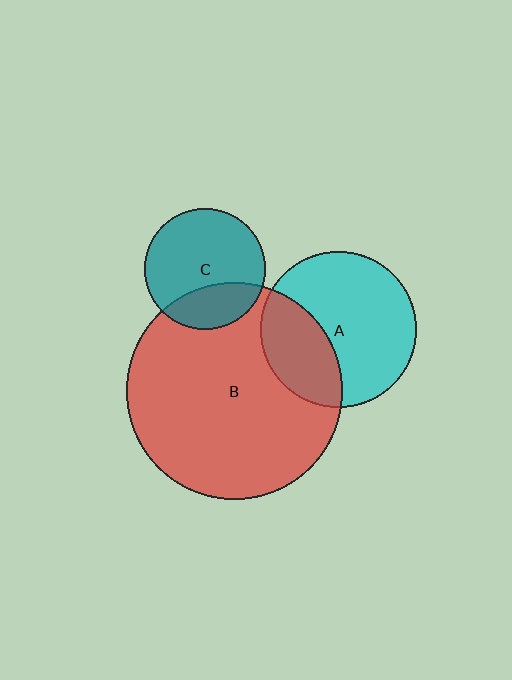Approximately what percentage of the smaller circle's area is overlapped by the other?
Approximately 25%.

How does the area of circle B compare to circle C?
Approximately 3.2 times.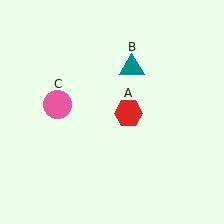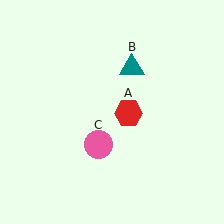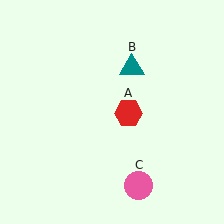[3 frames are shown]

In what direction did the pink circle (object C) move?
The pink circle (object C) moved down and to the right.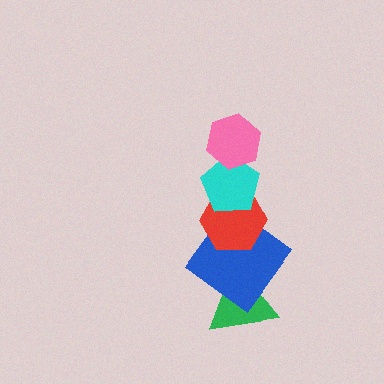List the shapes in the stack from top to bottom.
From top to bottom: the pink hexagon, the cyan pentagon, the red hexagon, the blue diamond, the green triangle.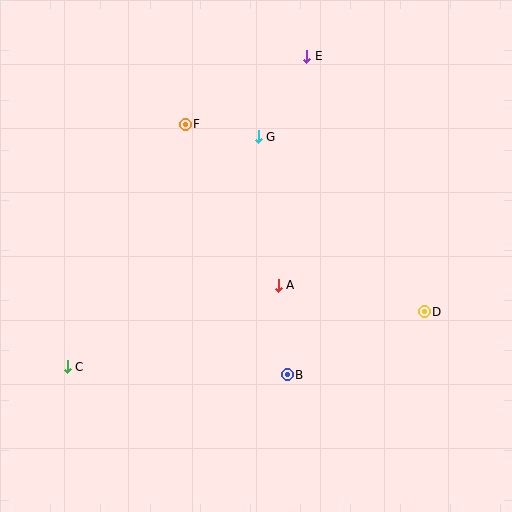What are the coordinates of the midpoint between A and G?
The midpoint between A and G is at (268, 211).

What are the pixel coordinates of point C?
Point C is at (67, 367).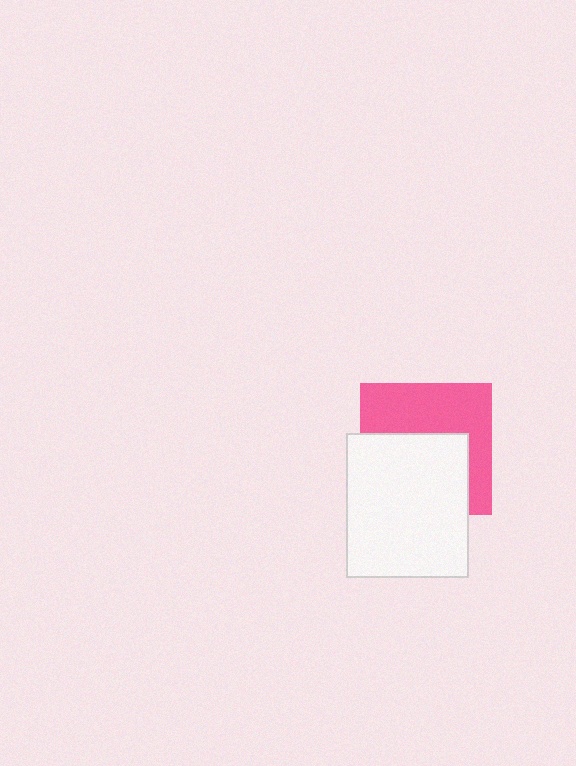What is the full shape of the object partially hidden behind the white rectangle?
The partially hidden object is a pink square.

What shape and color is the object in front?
The object in front is a white rectangle.